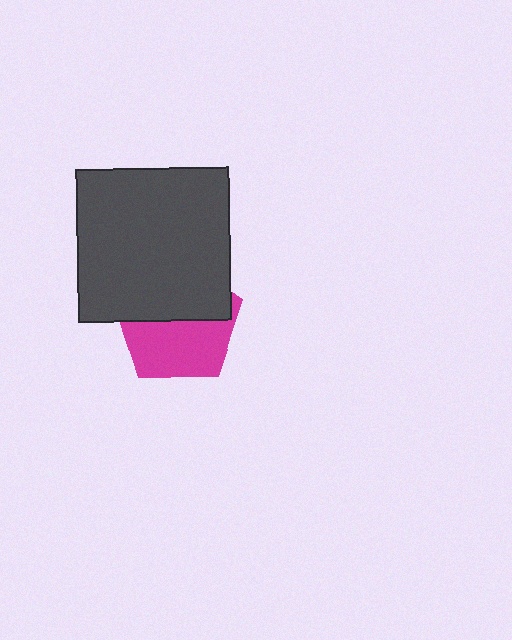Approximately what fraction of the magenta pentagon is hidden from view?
Roughly 48% of the magenta pentagon is hidden behind the dark gray square.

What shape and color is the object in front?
The object in front is a dark gray square.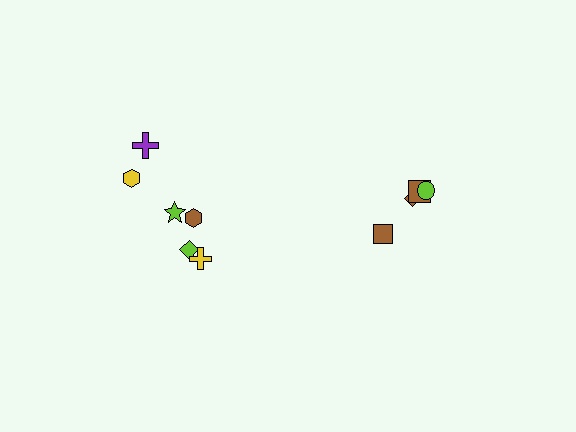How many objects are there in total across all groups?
There are 10 objects.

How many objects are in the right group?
There are 4 objects.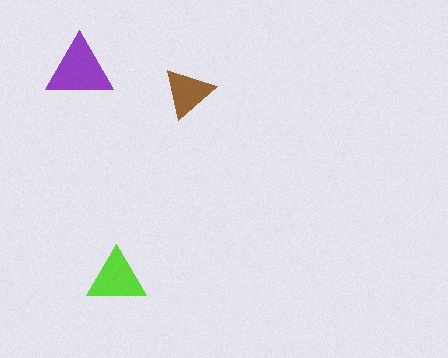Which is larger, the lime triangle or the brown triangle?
The lime one.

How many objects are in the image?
There are 3 objects in the image.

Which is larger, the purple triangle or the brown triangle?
The purple one.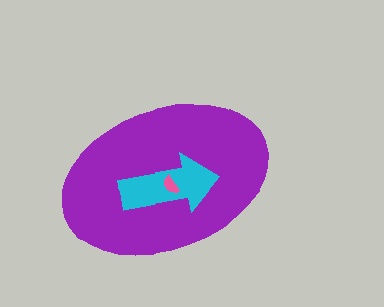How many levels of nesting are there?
3.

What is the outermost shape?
The purple ellipse.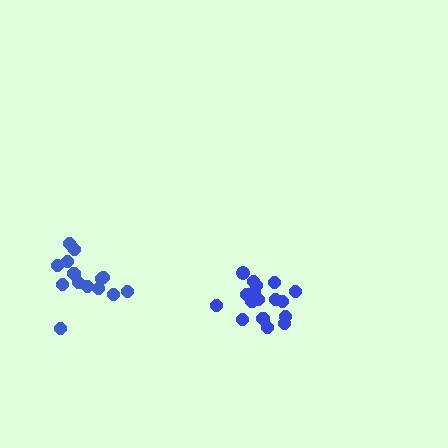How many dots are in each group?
Group 1: 14 dots, Group 2: 17 dots (31 total).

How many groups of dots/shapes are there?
There are 2 groups.